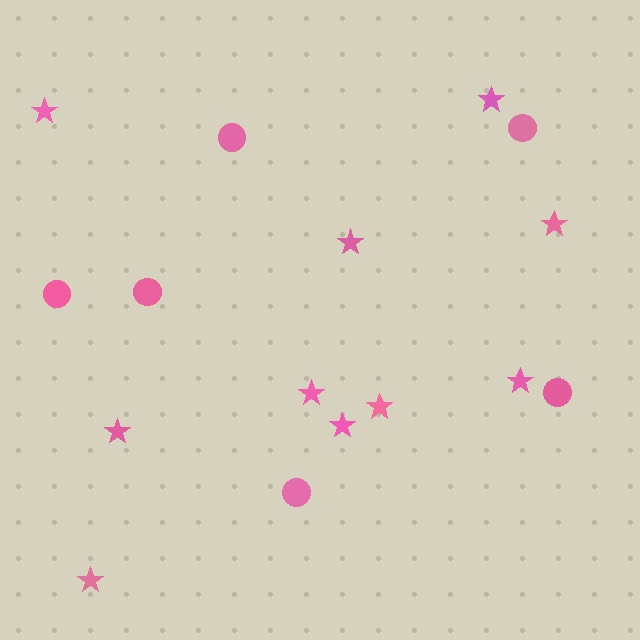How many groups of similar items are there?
There are 2 groups: one group of stars (10) and one group of circles (6).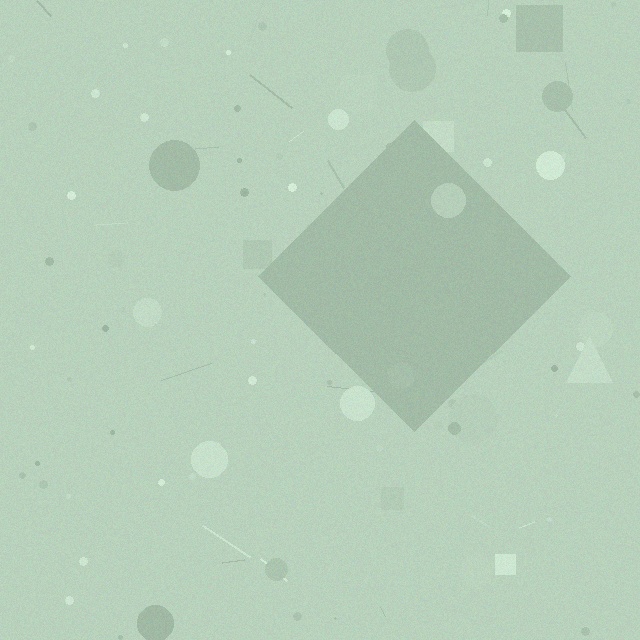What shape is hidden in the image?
A diamond is hidden in the image.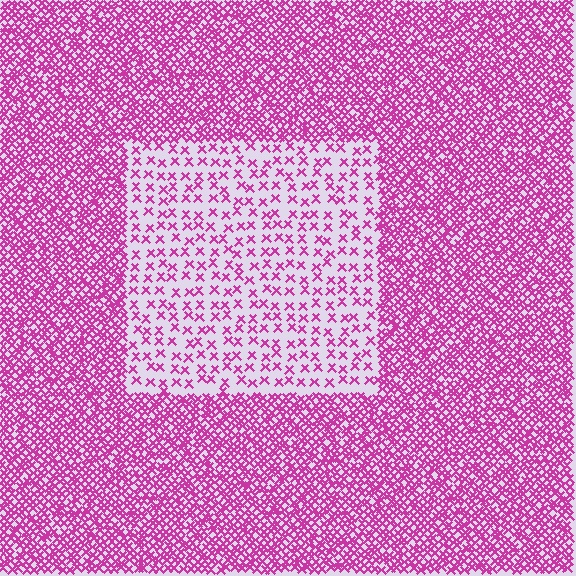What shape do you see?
I see a rectangle.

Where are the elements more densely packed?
The elements are more densely packed outside the rectangle boundary.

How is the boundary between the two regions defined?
The boundary is defined by a change in element density (approximately 3.0x ratio). All elements are the same color, size, and shape.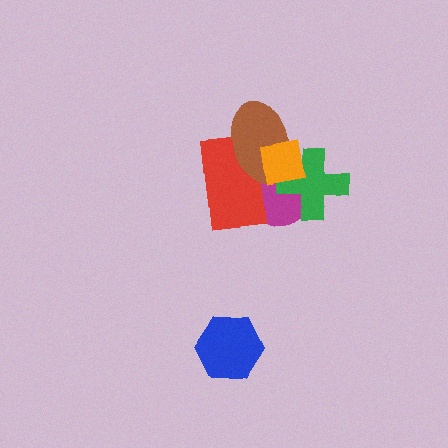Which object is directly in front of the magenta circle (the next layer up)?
The green cross is directly in front of the magenta circle.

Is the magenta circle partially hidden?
Yes, it is partially covered by another shape.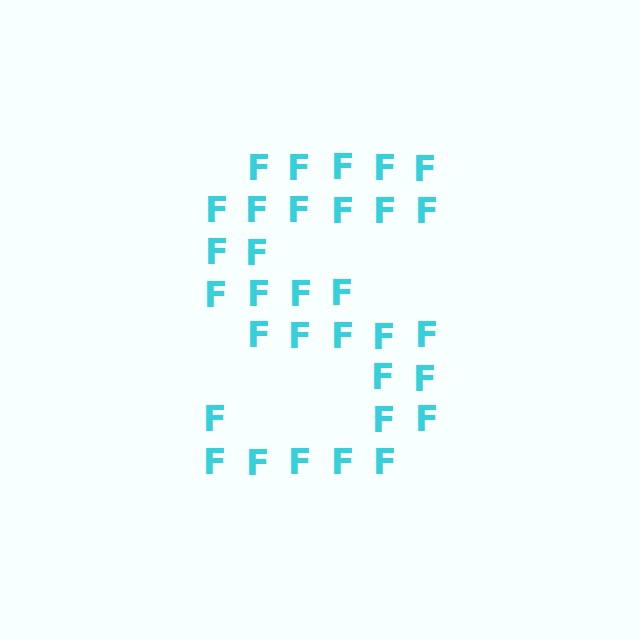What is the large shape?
The large shape is the letter S.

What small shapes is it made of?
It is made of small letter F's.